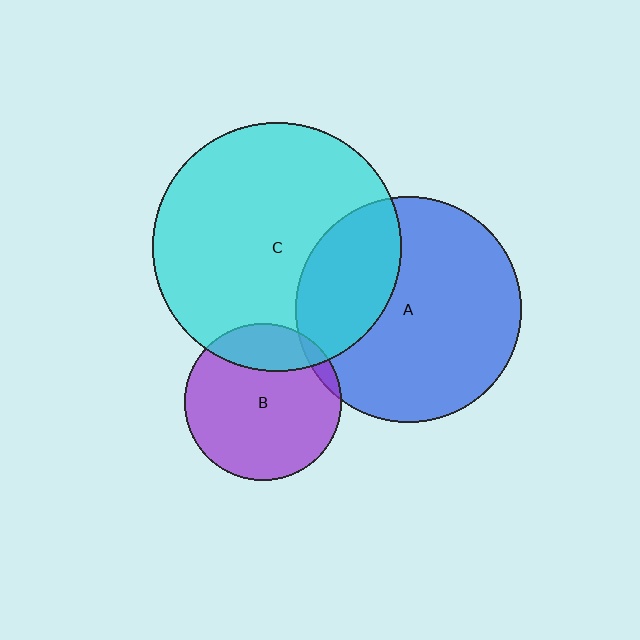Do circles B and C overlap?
Yes.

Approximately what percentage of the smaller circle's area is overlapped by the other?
Approximately 20%.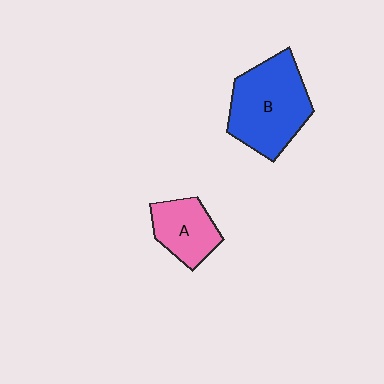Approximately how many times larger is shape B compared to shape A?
Approximately 1.8 times.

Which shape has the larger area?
Shape B (blue).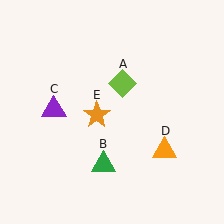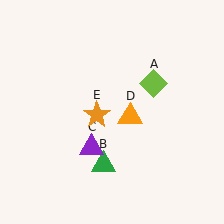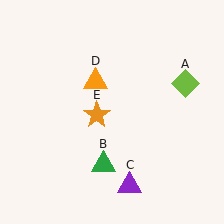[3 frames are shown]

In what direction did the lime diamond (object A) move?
The lime diamond (object A) moved right.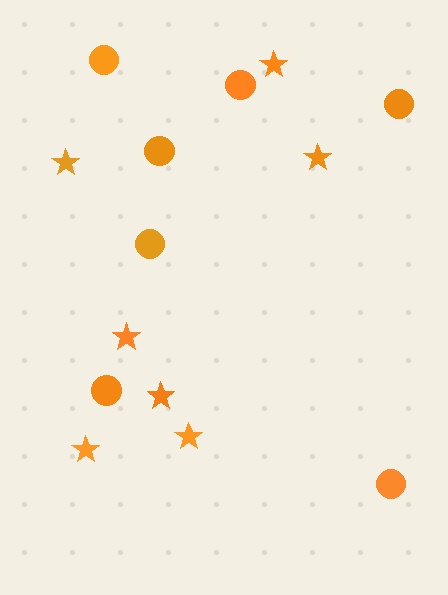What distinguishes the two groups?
There are 2 groups: one group of stars (7) and one group of circles (7).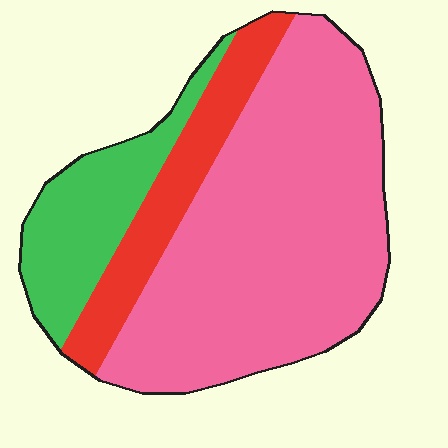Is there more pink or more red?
Pink.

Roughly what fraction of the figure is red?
Red takes up about one sixth (1/6) of the figure.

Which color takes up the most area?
Pink, at roughly 65%.